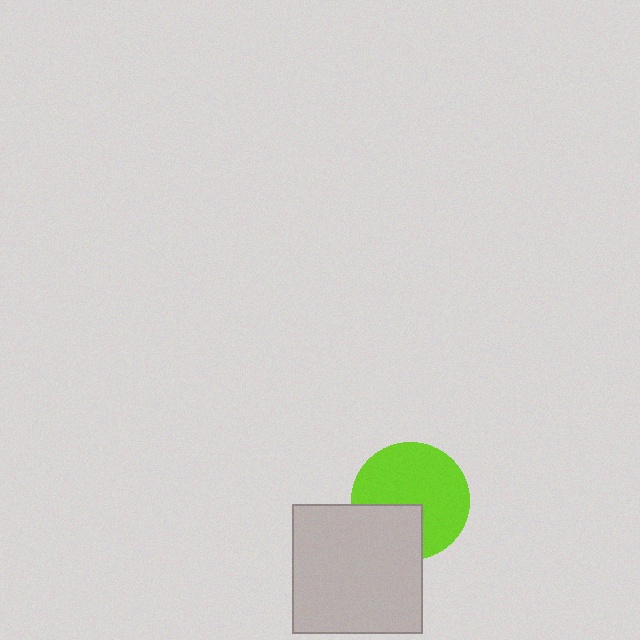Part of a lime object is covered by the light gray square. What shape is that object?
It is a circle.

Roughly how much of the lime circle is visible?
Most of it is visible (roughly 70%).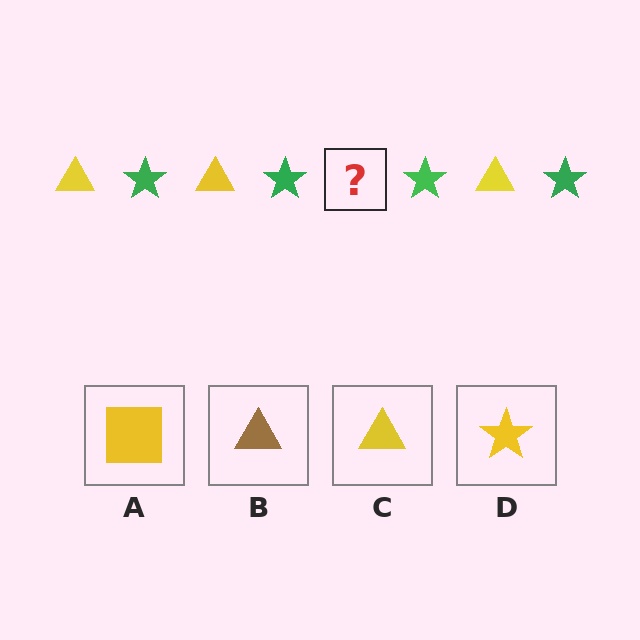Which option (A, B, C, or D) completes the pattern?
C.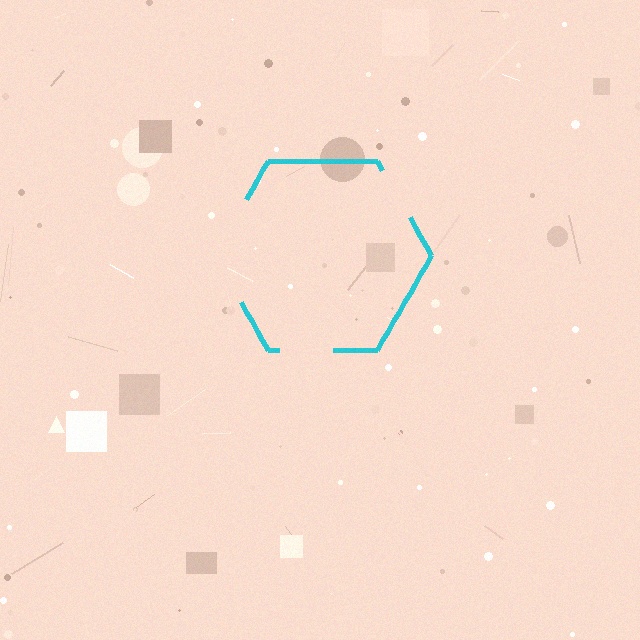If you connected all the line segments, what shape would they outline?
They would outline a hexagon.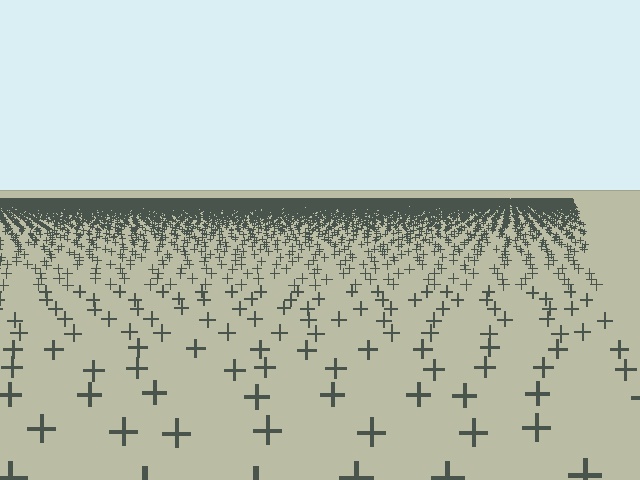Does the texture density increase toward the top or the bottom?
Density increases toward the top.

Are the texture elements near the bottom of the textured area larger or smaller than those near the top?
Larger. Near the bottom, elements are closer to the viewer and appear at a bigger on-screen size.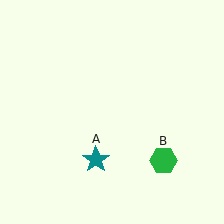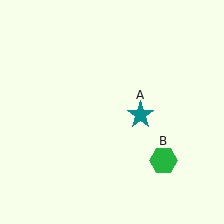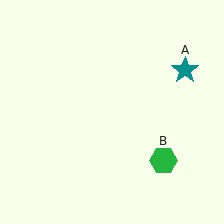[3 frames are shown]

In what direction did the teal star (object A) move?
The teal star (object A) moved up and to the right.